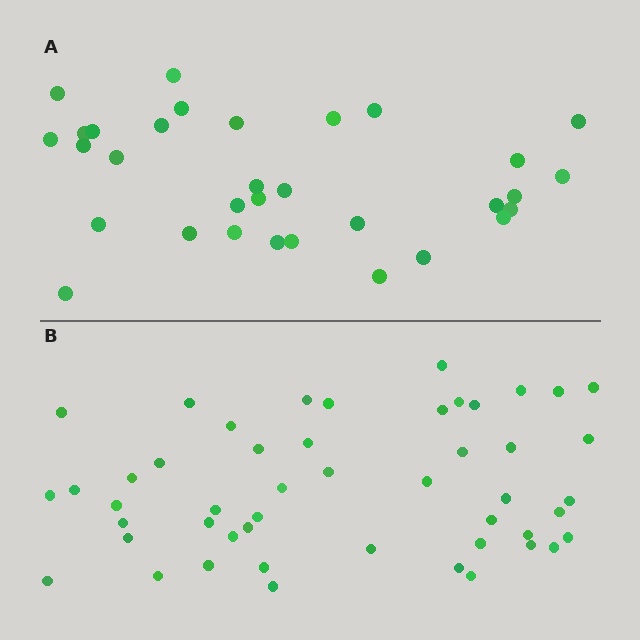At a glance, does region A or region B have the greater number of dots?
Region B (the bottom region) has more dots.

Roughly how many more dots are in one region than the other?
Region B has approximately 15 more dots than region A.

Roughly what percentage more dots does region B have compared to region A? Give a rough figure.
About 55% more.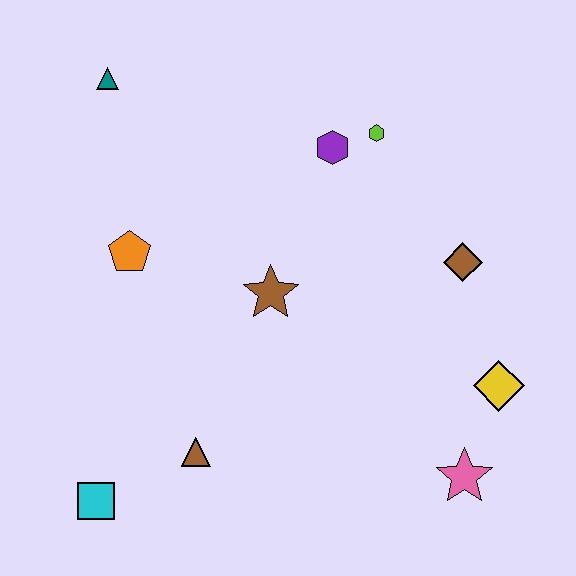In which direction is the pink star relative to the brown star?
The pink star is to the right of the brown star.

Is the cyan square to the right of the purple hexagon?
No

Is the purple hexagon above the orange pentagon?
Yes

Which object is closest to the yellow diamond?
The pink star is closest to the yellow diamond.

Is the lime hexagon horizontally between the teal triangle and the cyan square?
No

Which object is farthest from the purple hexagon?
The cyan square is farthest from the purple hexagon.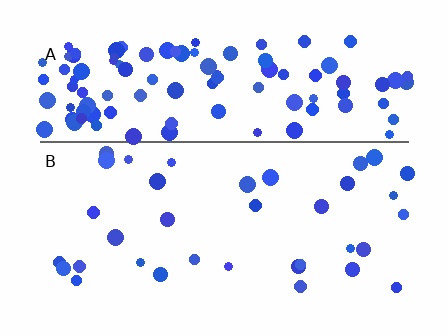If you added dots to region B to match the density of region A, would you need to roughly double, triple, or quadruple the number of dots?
Approximately triple.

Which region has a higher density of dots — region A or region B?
A (the top).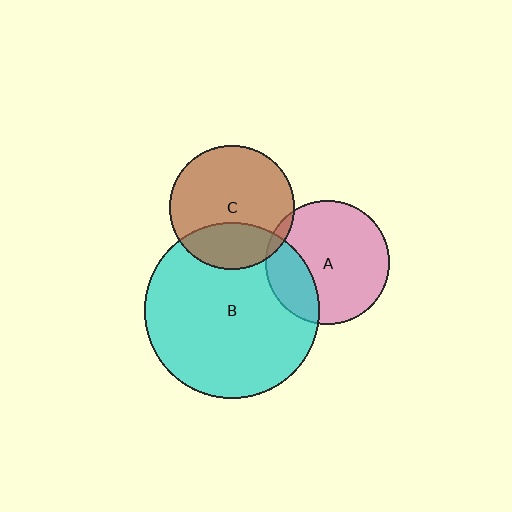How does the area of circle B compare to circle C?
Approximately 2.0 times.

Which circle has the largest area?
Circle B (cyan).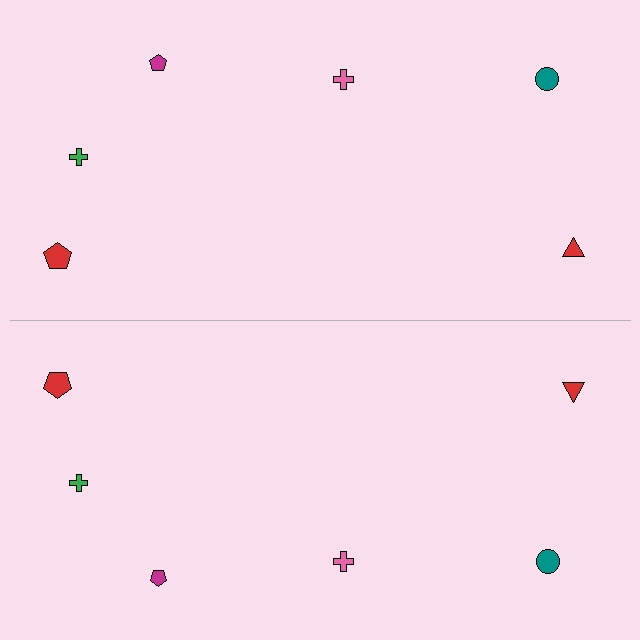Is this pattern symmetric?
Yes, this pattern has bilateral (reflection) symmetry.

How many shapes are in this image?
There are 12 shapes in this image.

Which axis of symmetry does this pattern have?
The pattern has a horizontal axis of symmetry running through the center of the image.